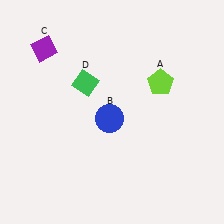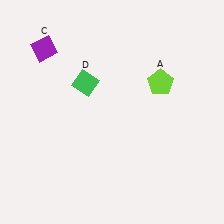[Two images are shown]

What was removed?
The blue circle (B) was removed in Image 2.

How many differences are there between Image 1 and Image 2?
There is 1 difference between the two images.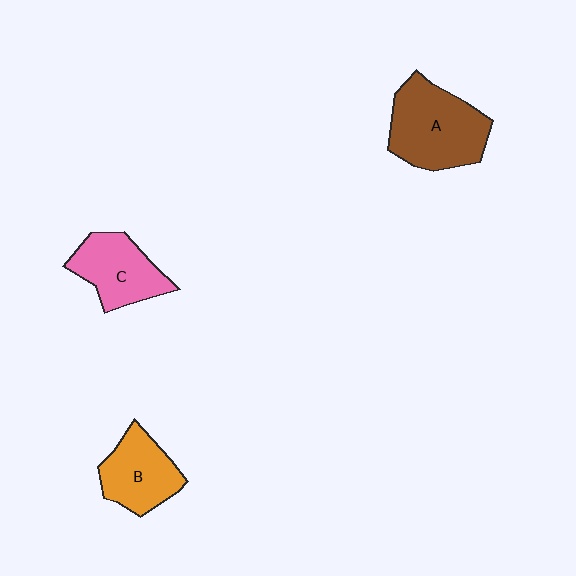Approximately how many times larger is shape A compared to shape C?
Approximately 1.4 times.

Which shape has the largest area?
Shape A (brown).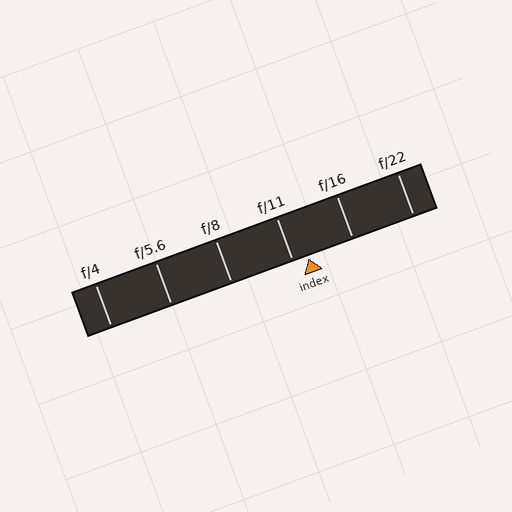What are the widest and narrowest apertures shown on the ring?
The widest aperture shown is f/4 and the narrowest is f/22.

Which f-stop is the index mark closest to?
The index mark is closest to f/11.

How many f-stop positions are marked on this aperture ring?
There are 6 f-stop positions marked.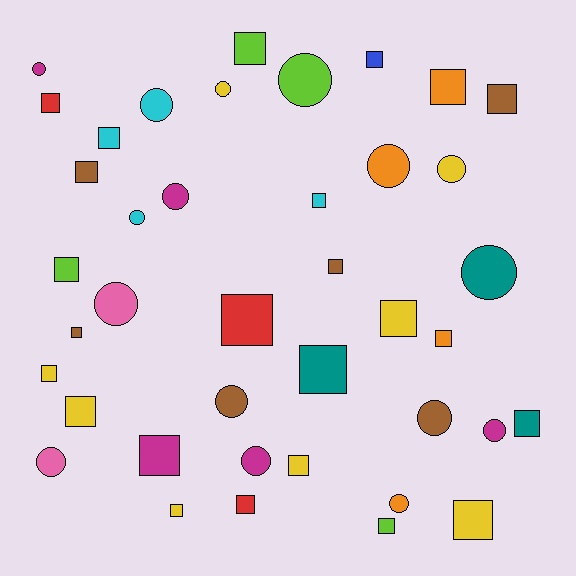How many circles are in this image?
There are 16 circles.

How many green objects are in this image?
There are no green objects.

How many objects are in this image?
There are 40 objects.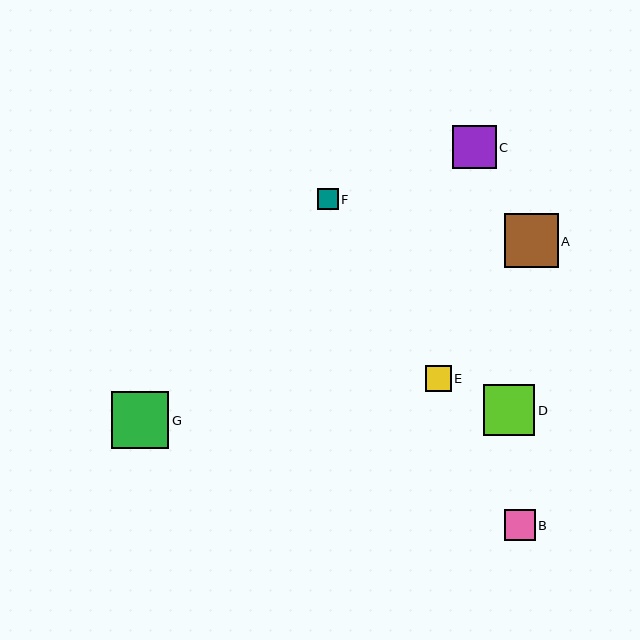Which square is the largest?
Square G is the largest with a size of approximately 58 pixels.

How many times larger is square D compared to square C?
Square D is approximately 1.2 times the size of square C.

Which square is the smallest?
Square F is the smallest with a size of approximately 21 pixels.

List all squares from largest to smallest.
From largest to smallest: G, A, D, C, B, E, F.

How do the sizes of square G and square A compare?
Square G and square A are approximately the same size.